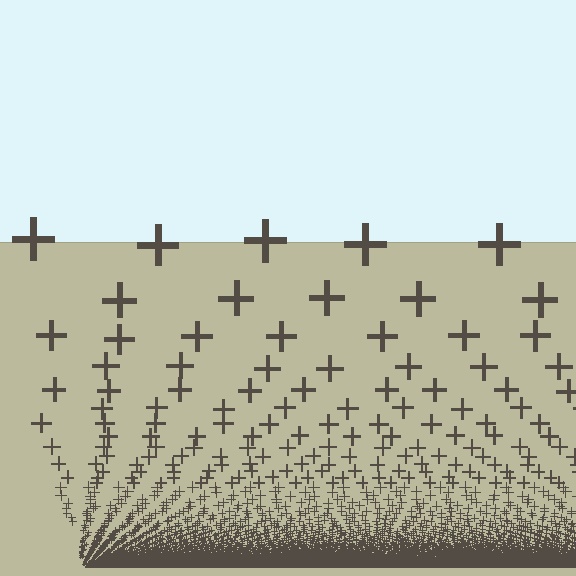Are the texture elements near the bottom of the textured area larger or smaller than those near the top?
Smaller. The gradient is inverted — elements near the bottom are smaller and denser.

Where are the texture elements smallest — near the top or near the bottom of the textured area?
Near the bottom.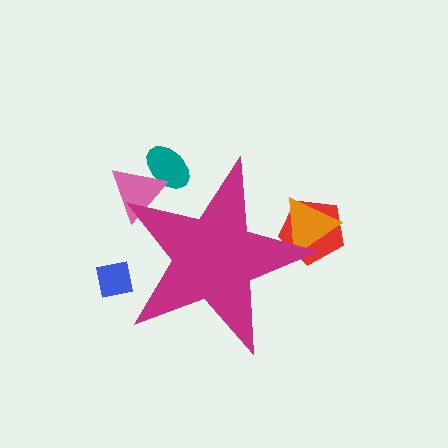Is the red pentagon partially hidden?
Yes, the red pentagon is partially hidden behind the magenta star.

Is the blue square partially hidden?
Yes, the blue square is partially hidden behind the magenta star.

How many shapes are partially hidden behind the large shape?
5 shapes are partially hidden.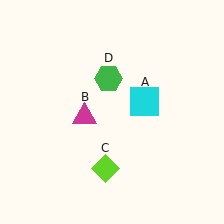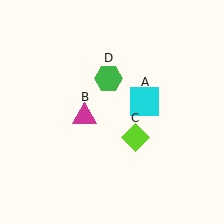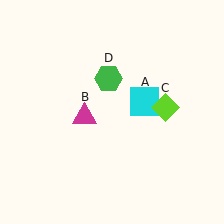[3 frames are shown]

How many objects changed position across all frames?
1 object changed position: lime diamond (object C).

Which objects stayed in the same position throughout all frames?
Cyan square (object A) and magenta triangle (object B) and green hexagon (object D) remained stationary.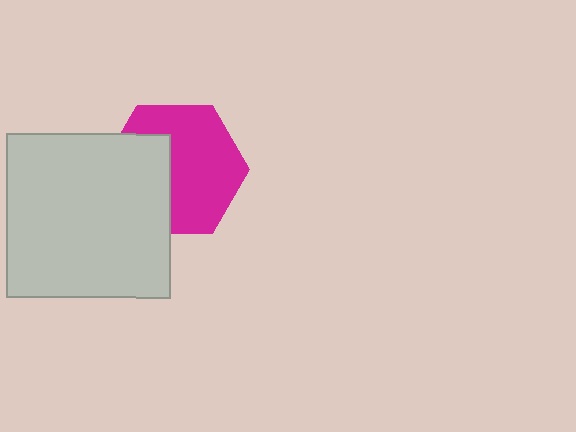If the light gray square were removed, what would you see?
You would see the complete magenta hexagon.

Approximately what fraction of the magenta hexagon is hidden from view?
Roughly 39% of the magenta hexagon is hidden behind the light gray square.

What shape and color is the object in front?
The object in front is a light gray square.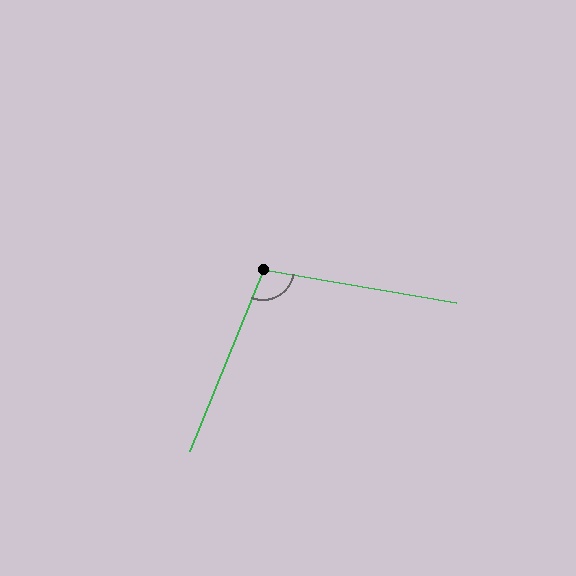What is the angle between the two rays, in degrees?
Approximately 103 degrees.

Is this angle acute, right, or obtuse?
It is obtuse.